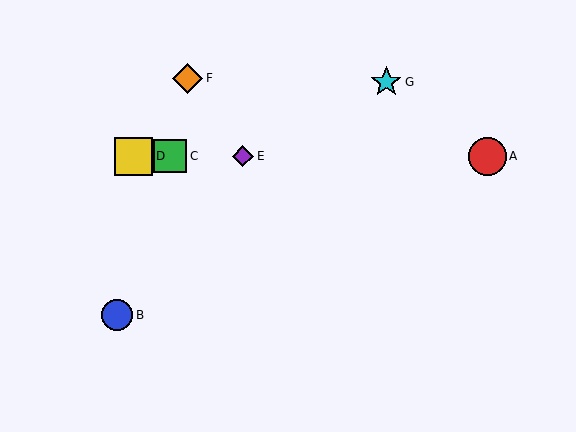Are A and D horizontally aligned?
Yes, both are at y≈156.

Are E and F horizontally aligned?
No, E is at y≈156 and F is at y≈78.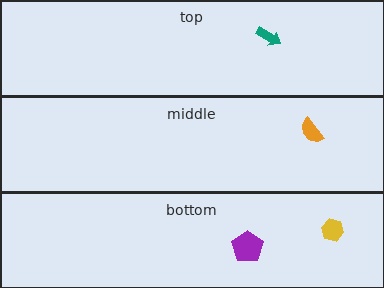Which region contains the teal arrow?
The top region.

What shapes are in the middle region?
The orange semicircle.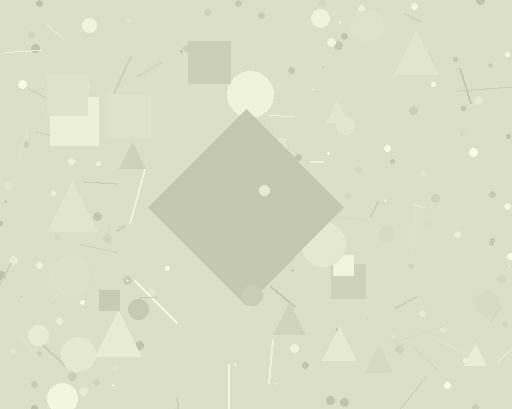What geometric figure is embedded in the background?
A diamond is embedded in the background.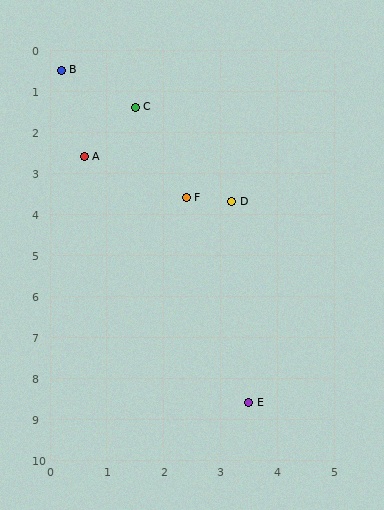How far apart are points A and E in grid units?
Points A and E are about 6.7 grid units apart.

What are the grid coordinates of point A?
Point A is at approximately (0.6, 2.6).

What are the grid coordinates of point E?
Point E is at approximately (3.5, 8.6).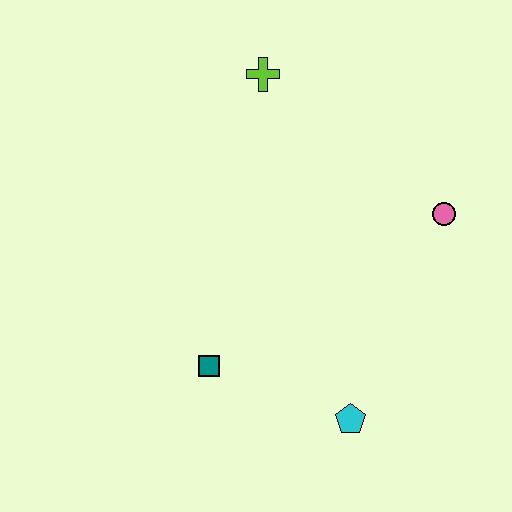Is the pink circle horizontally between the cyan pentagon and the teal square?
No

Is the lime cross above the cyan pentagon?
Yes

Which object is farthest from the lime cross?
The cyan pentagon is farthest from the lime cross.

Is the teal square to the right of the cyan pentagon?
No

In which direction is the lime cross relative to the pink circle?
The lime cross is to the left of the pink circle.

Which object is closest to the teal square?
The cyan pentagon is closest to the teal square.